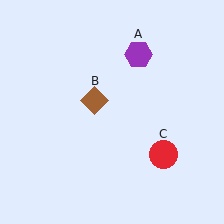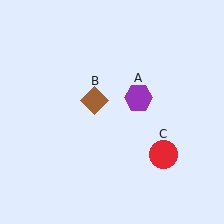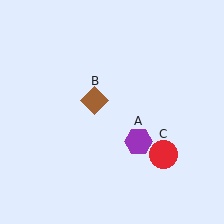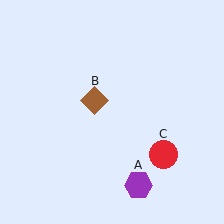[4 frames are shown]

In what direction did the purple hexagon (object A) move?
The purple hexagon (object A) moved down.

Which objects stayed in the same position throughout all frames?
Brown diamond (object B) and red circle (object C) remained stationary.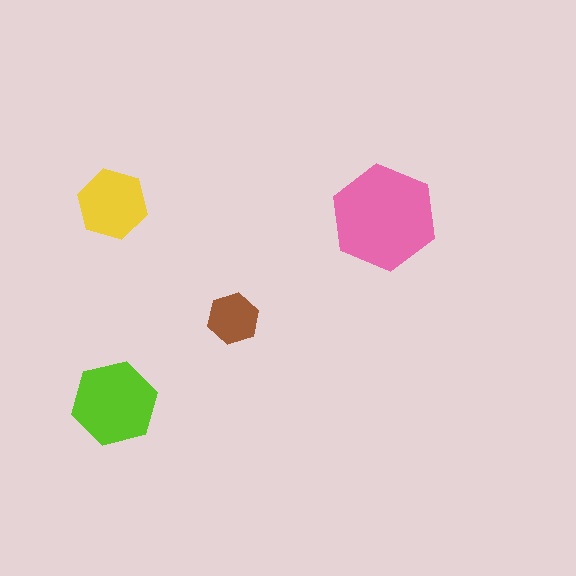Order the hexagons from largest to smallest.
the pink one, the lime one, the yellow one, the brown one.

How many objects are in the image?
There are 4 objects in the image.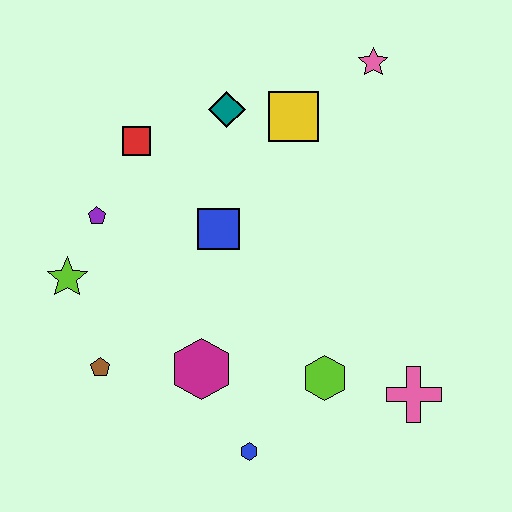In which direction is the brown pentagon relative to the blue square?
The brown pentagon is below the blue square.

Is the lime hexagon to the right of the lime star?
Yes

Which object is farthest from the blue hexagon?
The pink star is farthest from the blue hexagon.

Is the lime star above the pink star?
No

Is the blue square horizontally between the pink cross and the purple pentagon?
Yes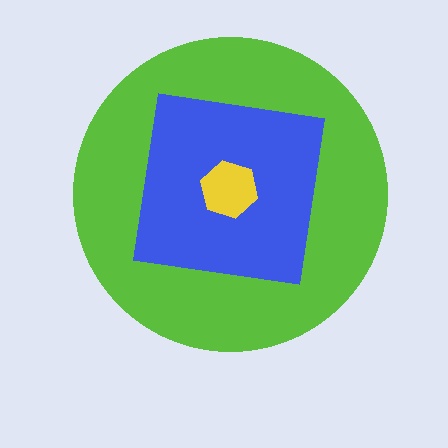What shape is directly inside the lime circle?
The blue square.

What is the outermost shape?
The lime circle.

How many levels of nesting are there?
3.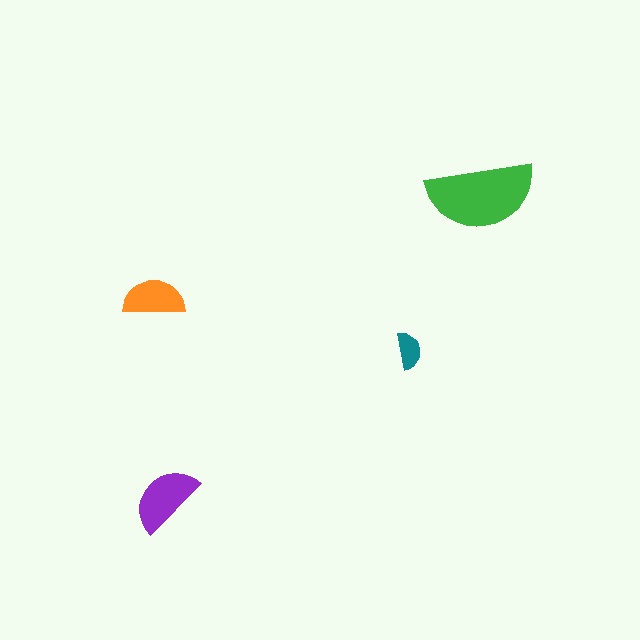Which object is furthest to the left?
The orange semicircle is leftmost.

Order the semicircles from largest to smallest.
the green one, the purple one, the orange one, the teal one.